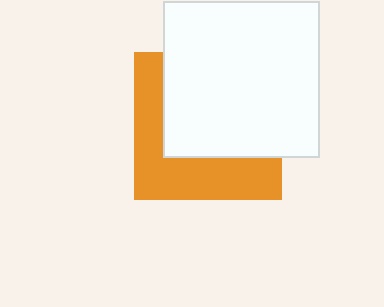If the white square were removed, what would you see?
You would see the complete orange square.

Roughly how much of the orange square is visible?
A small part of it is visible (roughly 43%).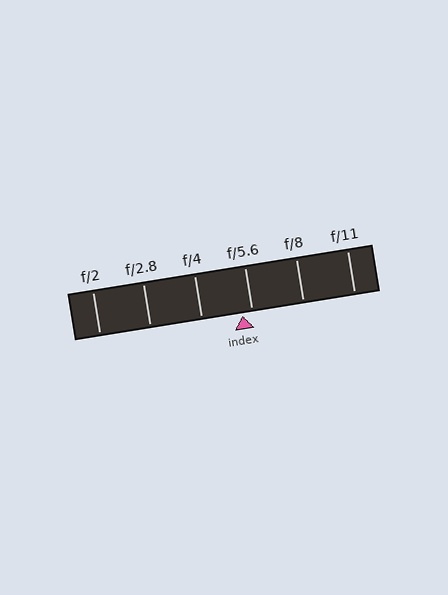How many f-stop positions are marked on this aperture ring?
There are 6 f-stop positions marked.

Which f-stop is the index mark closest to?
The index mark is closest to f/5.6.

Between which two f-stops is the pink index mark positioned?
The index mark is between f/4 and f/5.6.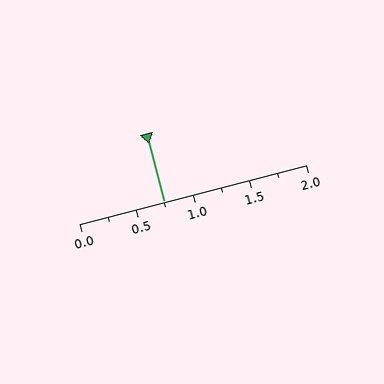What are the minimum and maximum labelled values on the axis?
The axis runs from 0.0 to 2.0.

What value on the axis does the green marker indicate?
The marker indicates approximately 0.75.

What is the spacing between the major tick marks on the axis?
The major ticks are spaced 0.5 apart.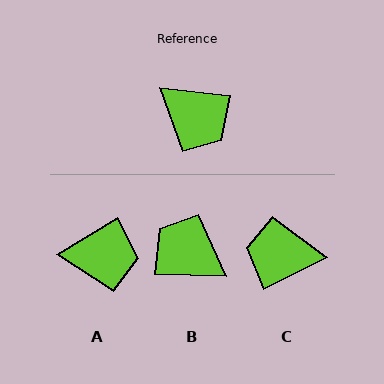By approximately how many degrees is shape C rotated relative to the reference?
Approximately 146 degrees clockwise.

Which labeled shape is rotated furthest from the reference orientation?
B, about 175 degrees away.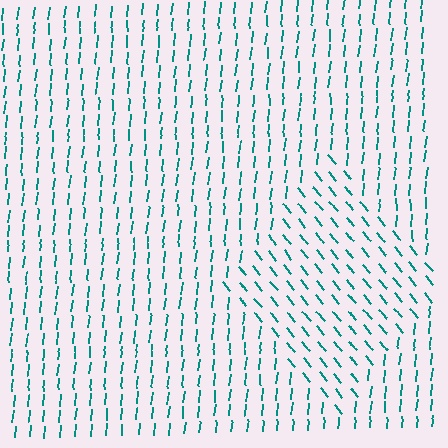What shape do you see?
I see a diamond.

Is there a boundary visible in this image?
Yes, there is a texture boundary formed by a change in line orientation.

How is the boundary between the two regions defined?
The boundary is defined purely by a change in line orientation (approximately 45 degrees difference). All lines are the same color and thickness.